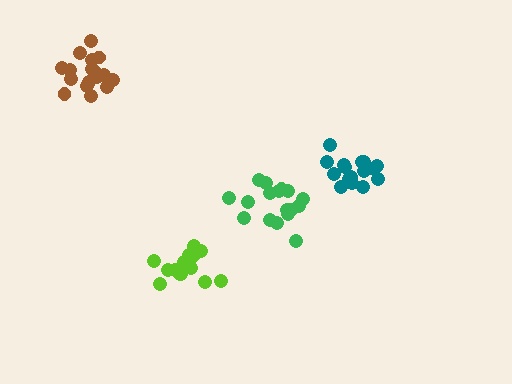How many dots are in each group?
Group 1: 17 dots, Group 2: 16 dots, Group 3: 16 dots, Group 4: 18 dots (67 total).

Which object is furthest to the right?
The teal cluster is rightmost.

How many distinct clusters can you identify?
There are 4 distinct clusters.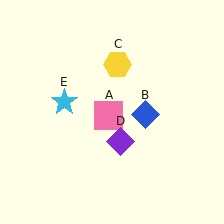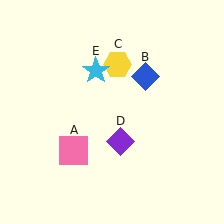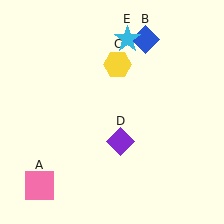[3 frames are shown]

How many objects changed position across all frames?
3 objects changed position: pink square (object A), blue diamond (object B), cyan star (object E).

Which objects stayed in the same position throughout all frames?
Yellow hexagon (object C) and purple diamond (object D) remained stationary.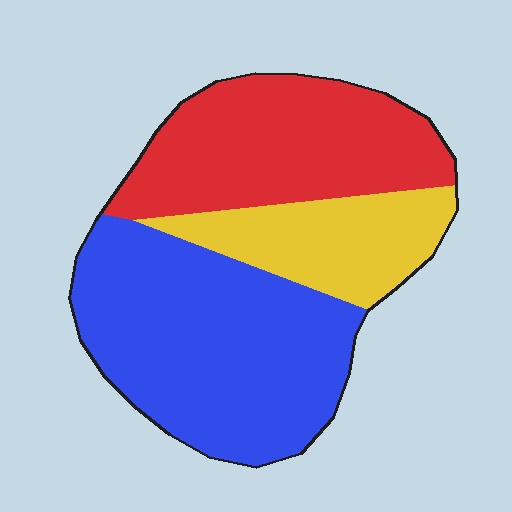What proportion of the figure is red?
Red takes up about one third (1/3) of the figure.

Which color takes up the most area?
Blue, at roughly 45%.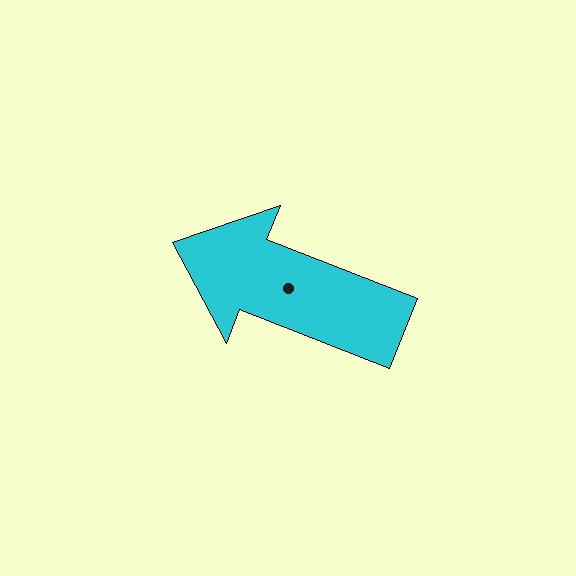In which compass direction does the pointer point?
West.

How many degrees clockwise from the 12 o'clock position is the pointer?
Approximately 291 degrees.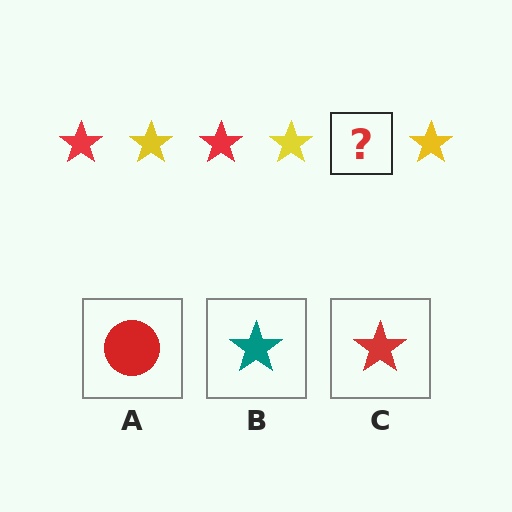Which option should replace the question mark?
Option C.